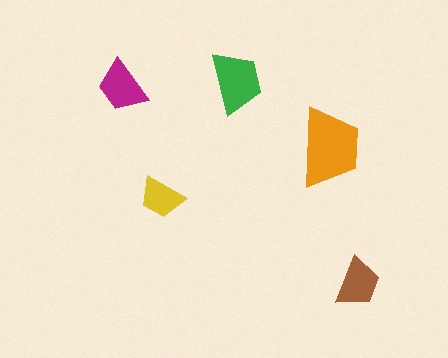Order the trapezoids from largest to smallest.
the orange one, the green one, the magenta one, the brown one, the yellow one.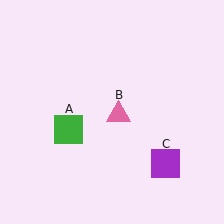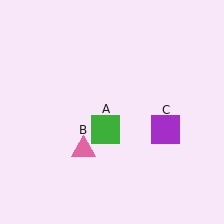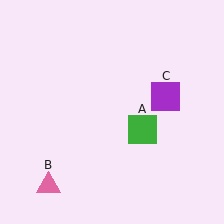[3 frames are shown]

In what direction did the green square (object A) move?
The green square (object A) moved right.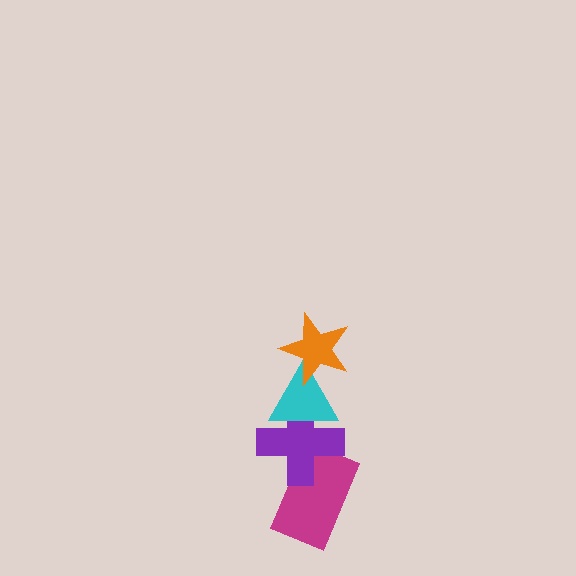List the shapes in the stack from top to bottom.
From top to bottom: the orange star, the cyan triangle, the purple cross, the magenta rectangle.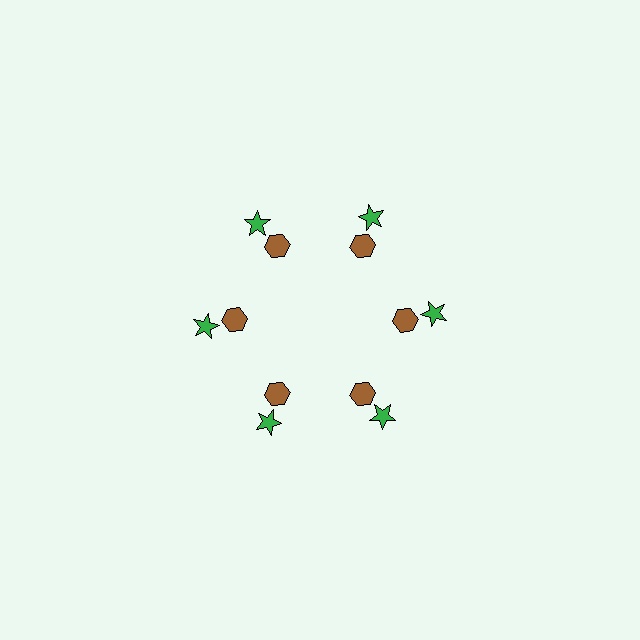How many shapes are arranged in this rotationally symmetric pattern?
There are 12 shapes, arranged in 6 groups of 2.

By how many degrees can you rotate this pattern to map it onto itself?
The pattern maps onto itself every 60 degrees of rotation.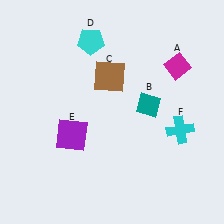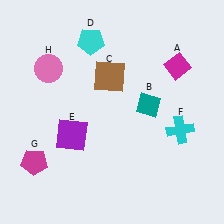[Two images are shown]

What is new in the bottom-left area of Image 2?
A magenta pentagon (G) was added in the bottom-left area of Image 2.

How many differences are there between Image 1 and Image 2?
There are 2 differences between the two images.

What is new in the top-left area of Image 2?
A pink circle (H) was added in the top-left area of Image 2.